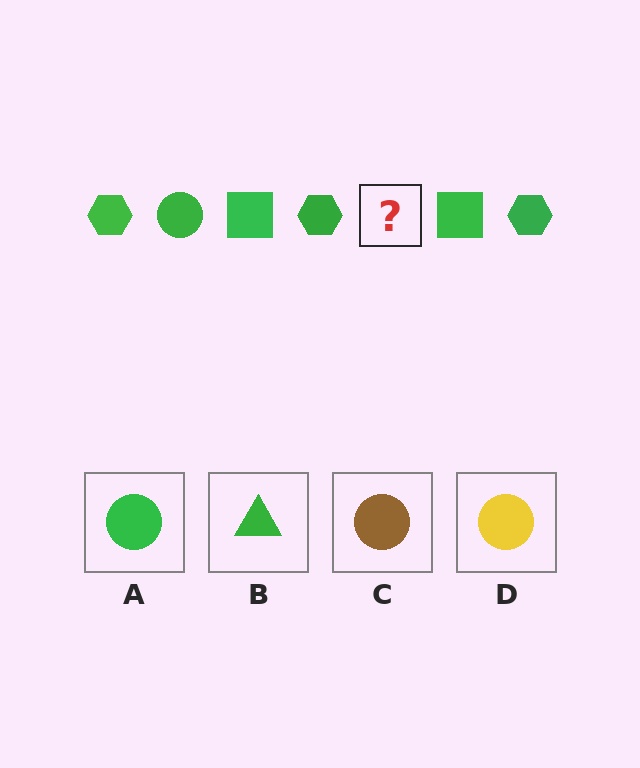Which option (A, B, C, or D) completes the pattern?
A.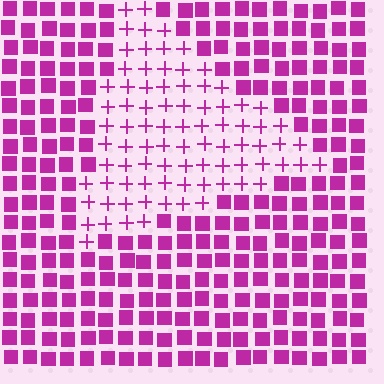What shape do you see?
I see a triangle.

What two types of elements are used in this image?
The image uses plus signs inside the triangle region and squares outside it.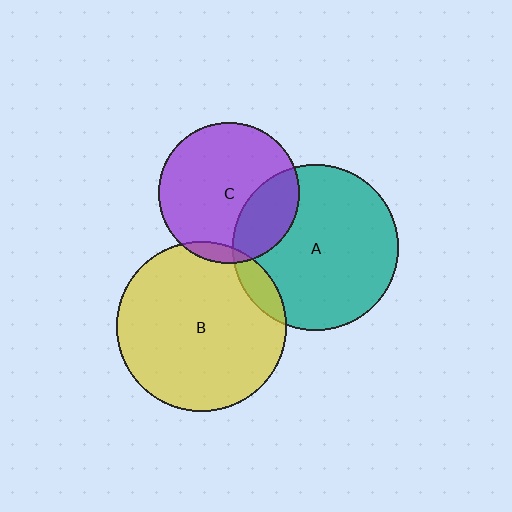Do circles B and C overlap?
Yes.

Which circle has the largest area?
Circle B (yellow).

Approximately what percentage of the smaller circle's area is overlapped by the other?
Approximately 5%.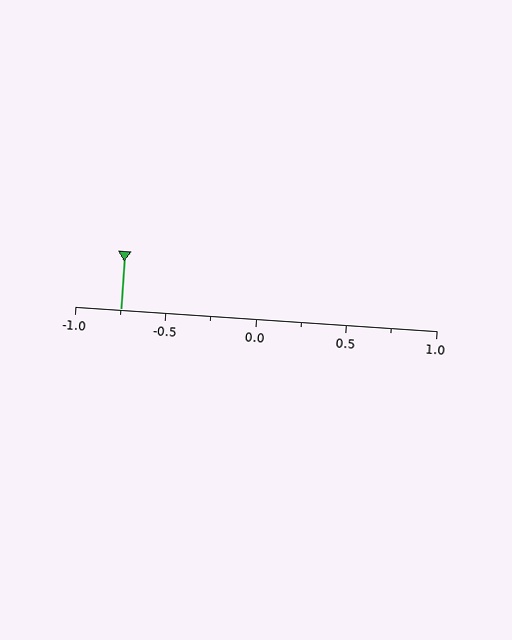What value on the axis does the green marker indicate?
The marker indicates approximately -0.75.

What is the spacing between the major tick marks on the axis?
The major ticks are spaced 0.5 apart.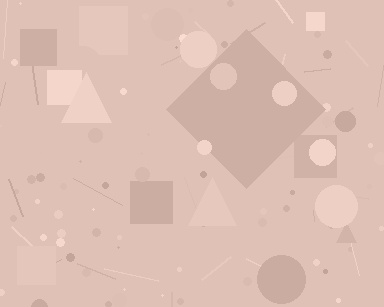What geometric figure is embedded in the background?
A diamond is embedded in the background.